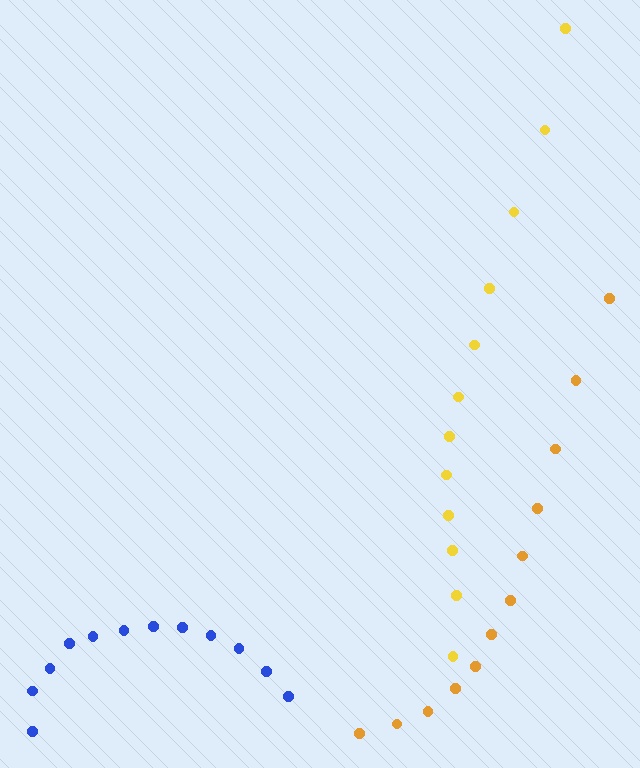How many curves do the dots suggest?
There are 3 distinct paths.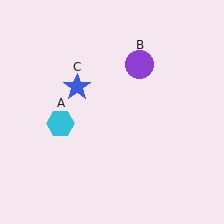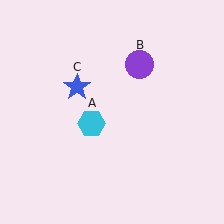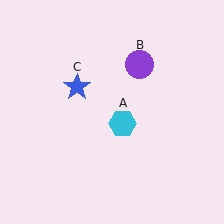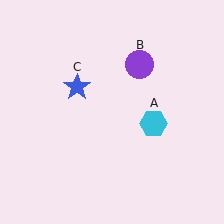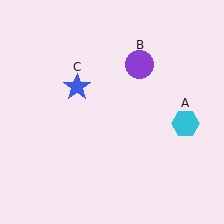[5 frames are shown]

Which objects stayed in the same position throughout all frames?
Purple circle (object B) and blue star (object C) remained stationary.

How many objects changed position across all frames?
1 object changed position: cyan hexagon (object A).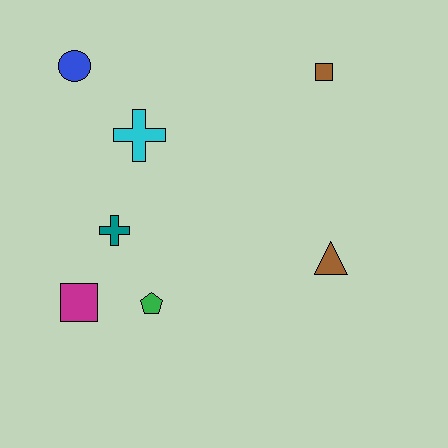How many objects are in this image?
There are 7 objects.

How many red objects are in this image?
There are no red objects.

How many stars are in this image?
There are no stars.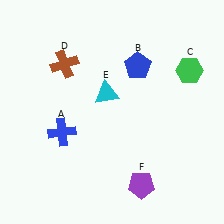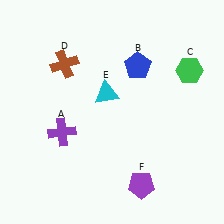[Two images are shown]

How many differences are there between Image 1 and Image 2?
There is 1 difference between the two images.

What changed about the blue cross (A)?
In Image 1, A is blue. In Image 2, it changed to purple.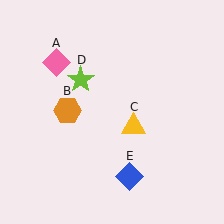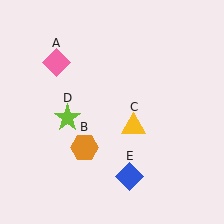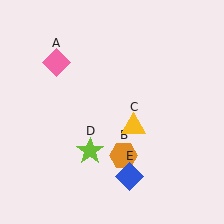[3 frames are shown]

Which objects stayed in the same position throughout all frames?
Pink diamond (object A) and yellow triangle (object C) and blue diamond (object E) remained stationary.